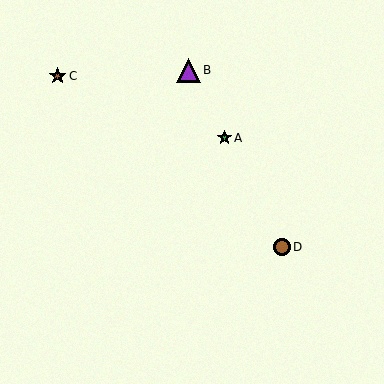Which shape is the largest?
The purple triangle (labeled B) is the largest.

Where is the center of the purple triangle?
The center of the purple triangle is at (189, 70).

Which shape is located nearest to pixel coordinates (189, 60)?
The purple triangle (labeled B) at (189, 70) is nearest to that location.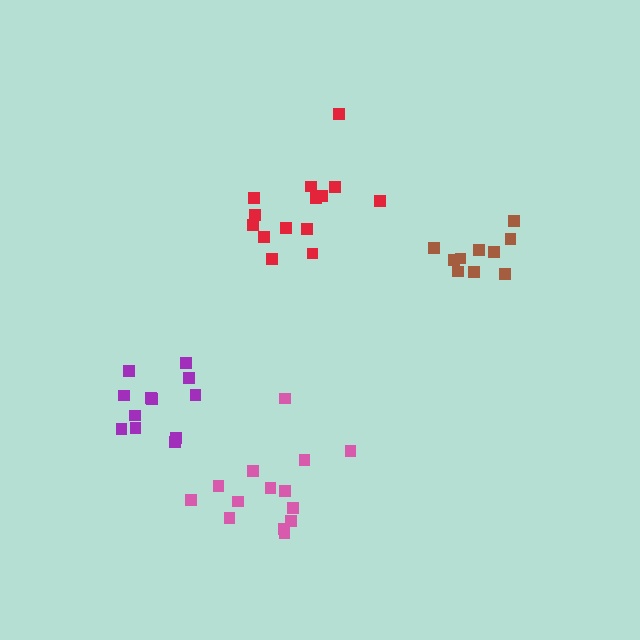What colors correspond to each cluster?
The clusters are colored: red, brown, pink, purple.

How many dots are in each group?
Group 1: 14 dots, Group 2: 10 dots, Group 3: 14 dots, Group 4: 12 dots (50 total).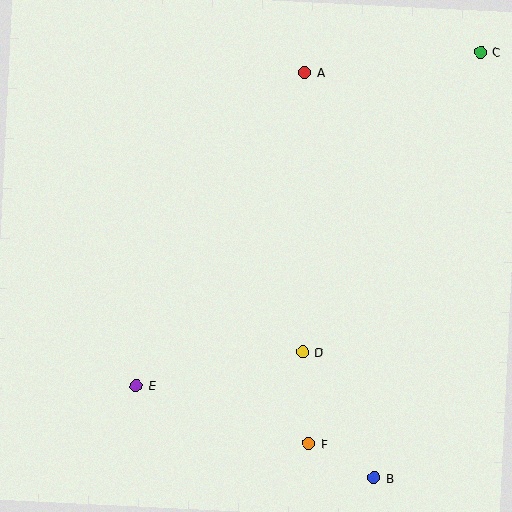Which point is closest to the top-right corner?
Point C is closest to the top-right corner.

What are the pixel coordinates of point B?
Point B is at (374, 478).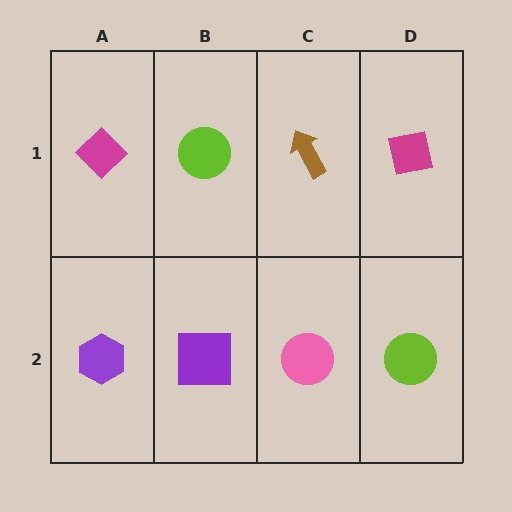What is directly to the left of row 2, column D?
A pink circle.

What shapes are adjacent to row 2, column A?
A magenta diamond (row 1, column A), a purple square (row 2, column B).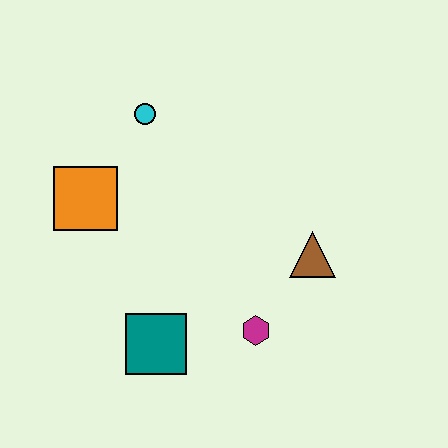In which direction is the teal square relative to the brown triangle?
The teal square is to the left of the brown triangle.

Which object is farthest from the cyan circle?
The magenta hexagon is farthest from the cyan circle.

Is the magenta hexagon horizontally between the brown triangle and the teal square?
Yes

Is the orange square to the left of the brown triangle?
Yes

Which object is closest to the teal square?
The magenta hexagon is closest to the teal square.